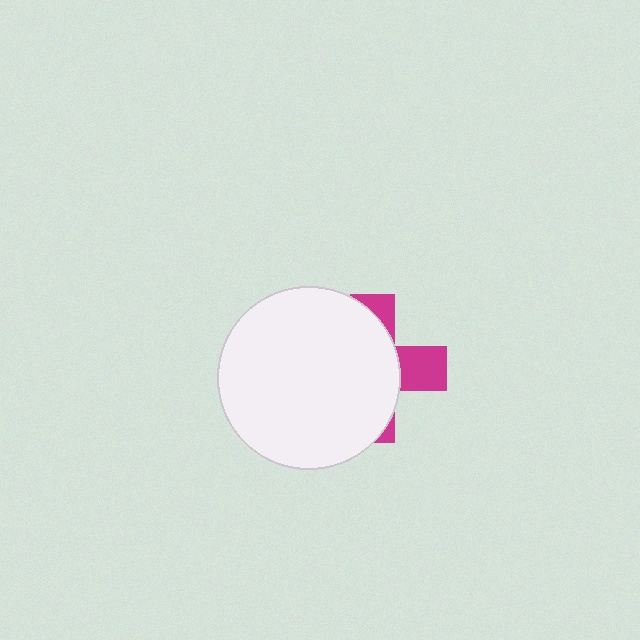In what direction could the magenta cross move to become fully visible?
The magenta cross could move right. That would shift it out from behind the white circle entirely.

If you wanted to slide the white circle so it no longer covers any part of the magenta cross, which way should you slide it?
Slide it left — that is the most direct way to separate the two shapes.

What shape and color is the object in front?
The object in front is a white circle.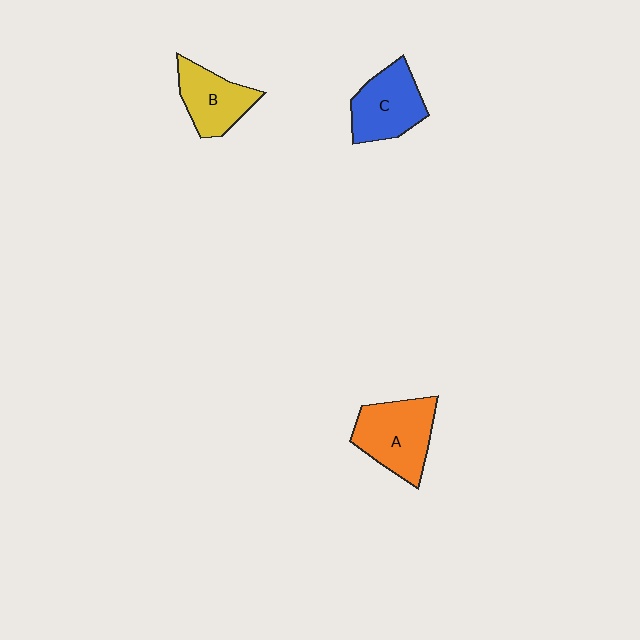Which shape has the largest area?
Shape A (orange).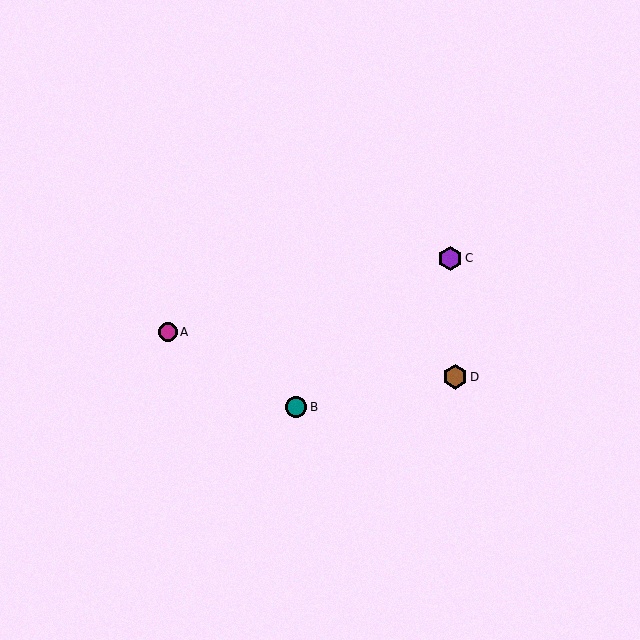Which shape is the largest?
The brown hexagon (labeled D) is the largest.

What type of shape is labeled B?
Shape B is a teal circle.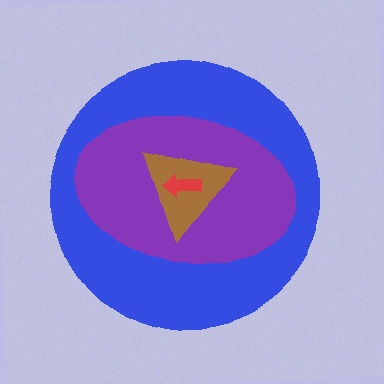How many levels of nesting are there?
4.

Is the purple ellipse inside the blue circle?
Yes.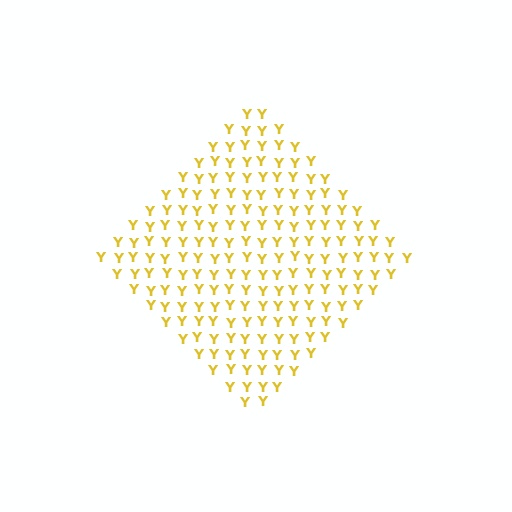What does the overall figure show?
The overall figure shows a diamond.